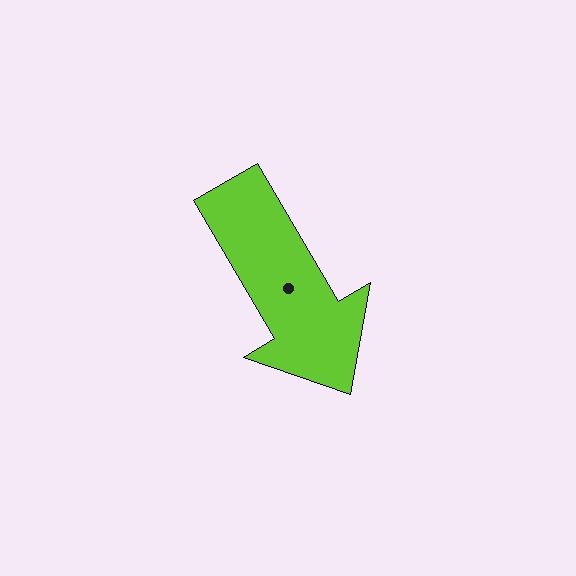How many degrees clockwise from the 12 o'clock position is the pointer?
Approximately 149 degrees.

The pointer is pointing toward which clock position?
Roughly 5 o'clock.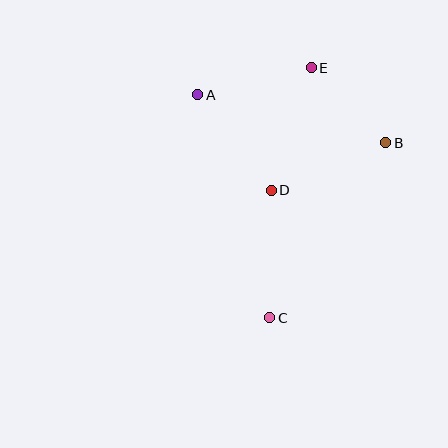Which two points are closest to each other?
Points B and E are closest to each other.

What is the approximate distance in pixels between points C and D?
The distance between C and D is approximately 127 pixels.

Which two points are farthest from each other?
Points C and E are farthest from each other.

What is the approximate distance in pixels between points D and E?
The distance between D and E is approximately 129 pixels.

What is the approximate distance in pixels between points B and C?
The distance between B and C is approximately 210 pixels.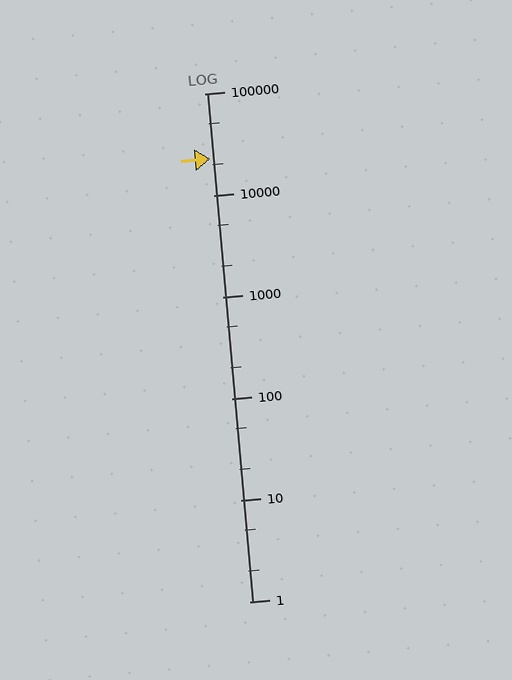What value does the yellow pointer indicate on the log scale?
The pointer indicates approximately 23000.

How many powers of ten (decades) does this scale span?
The scale spans 5 decades, from 1 to 100000.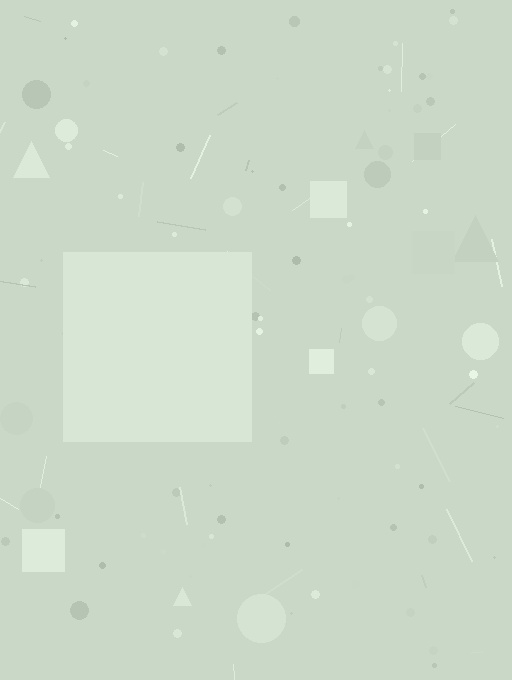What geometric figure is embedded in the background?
A square is embedded in the background.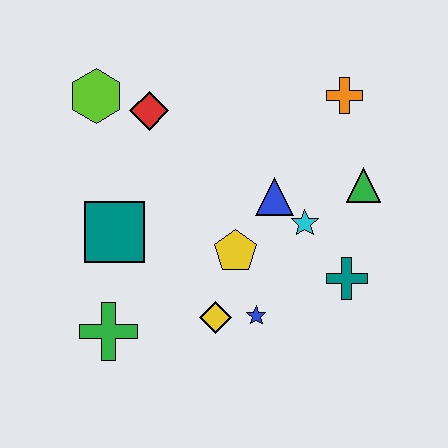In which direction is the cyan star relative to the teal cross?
The cyan star is above the teal cross.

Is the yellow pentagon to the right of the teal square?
Yes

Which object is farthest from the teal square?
The orange cross is farthest from the teal square.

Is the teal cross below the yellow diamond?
No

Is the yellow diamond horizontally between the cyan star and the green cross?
Yes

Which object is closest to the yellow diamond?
The blue star is closest to the yellow diamond.